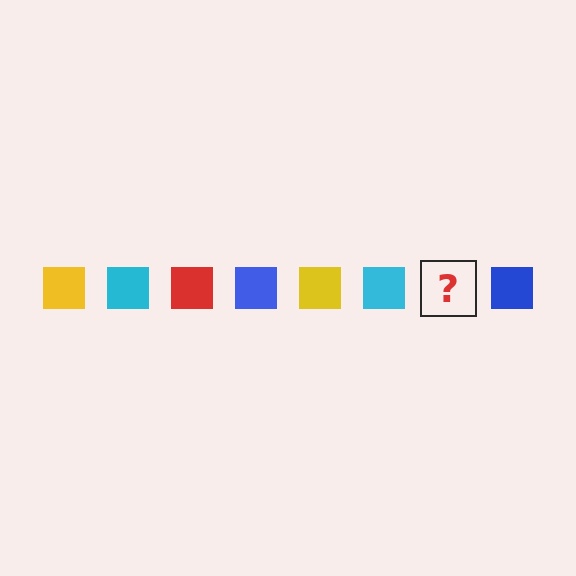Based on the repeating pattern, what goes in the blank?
The blank should be a red square.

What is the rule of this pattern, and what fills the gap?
The rule is that the pattern cycles through yellow, cyan, red, blue squares. The gap should be filled with a red square.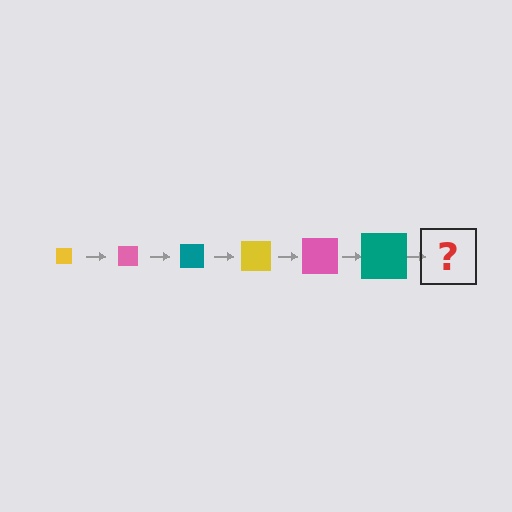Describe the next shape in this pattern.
It should be a yellow square, larger than the previous one.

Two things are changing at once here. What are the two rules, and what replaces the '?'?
The two rules are that the square grows larger each step and the color cycles through yellow, pink, and teal. The '?' should be a yellow square, larger than the previous one.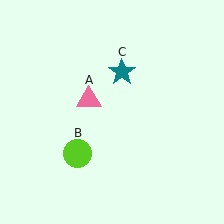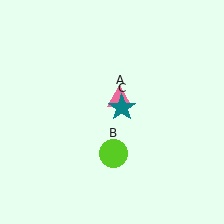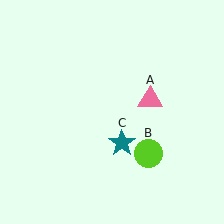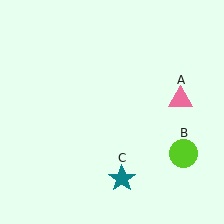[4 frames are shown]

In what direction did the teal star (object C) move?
The teal star (object C) moved down.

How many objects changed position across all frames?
3 objects changed position: pink triangle (object A), lime circle (object B), teal star (object C).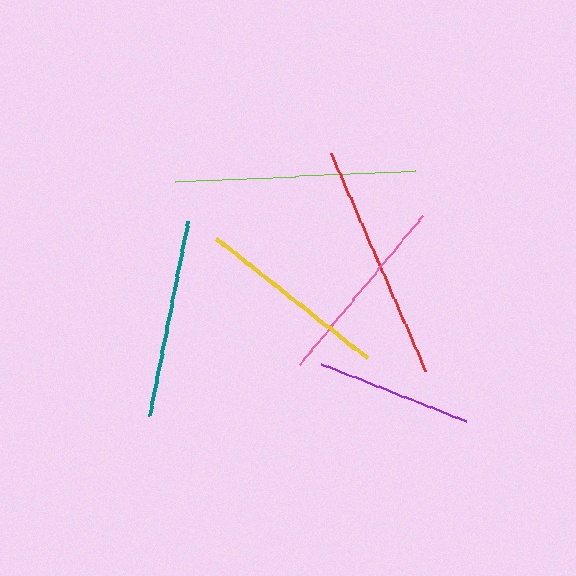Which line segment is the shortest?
The purple line is the shortest at approximately 156 pixels.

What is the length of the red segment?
The red segment is approximately 237 pixels long.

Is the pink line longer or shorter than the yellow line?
The pink line is longer than the yellow line.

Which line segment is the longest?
The lime line is the longest at approximately 240 pixels.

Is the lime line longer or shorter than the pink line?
The lime line is longer than the pink line.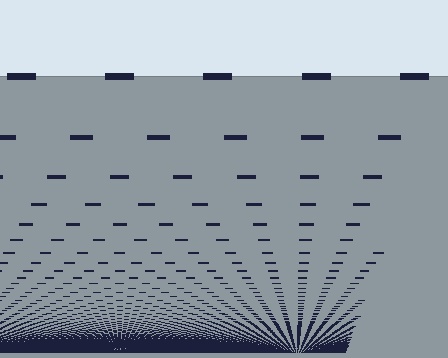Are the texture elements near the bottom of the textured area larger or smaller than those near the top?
Smaller. The gradient is inverted — elements near the bottom are smaller and denser.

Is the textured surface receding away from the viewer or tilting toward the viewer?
The surface appears to tilt toward the viewer. Texture elements get larger and sparser toward the top.